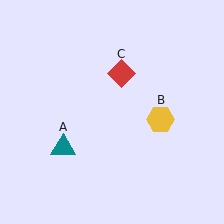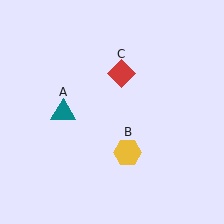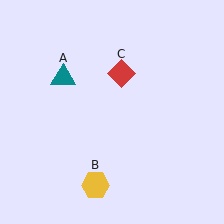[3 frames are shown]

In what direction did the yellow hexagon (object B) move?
The yellow hexagon (object B) moved down and to the left.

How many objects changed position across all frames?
2 objects changed position: teal triangle (object A), yellow hexagon (object B).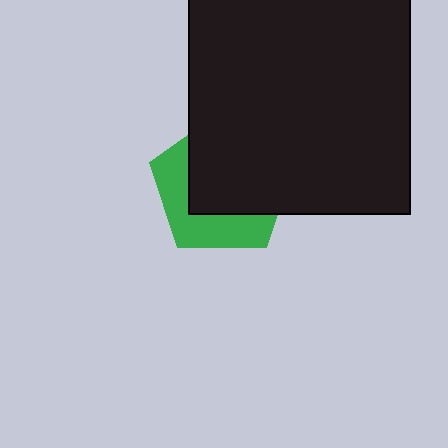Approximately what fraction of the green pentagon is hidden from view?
Roughly 62% of the green pentagon is hidden behind the black square.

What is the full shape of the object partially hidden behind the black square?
The partially hidden object is a green pentagon.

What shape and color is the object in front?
The object in front is a black square.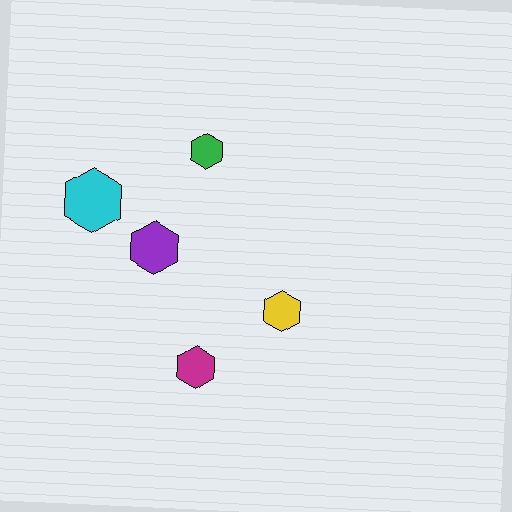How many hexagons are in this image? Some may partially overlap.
There are 5 hexagons.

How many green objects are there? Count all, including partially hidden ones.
There is 1 green object.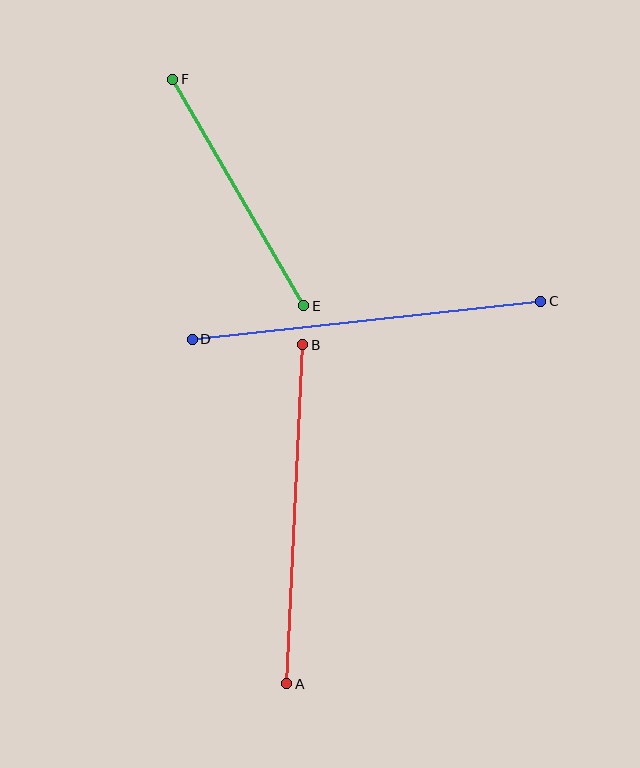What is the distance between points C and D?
The distance is approximately 351 pixels.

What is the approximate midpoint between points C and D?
The midpoint is at approximately (366, 320) pixels.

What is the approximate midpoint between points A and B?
The midpoint is at approximately (295, 514) pixels.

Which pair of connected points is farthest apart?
Points C and D are farthest apart.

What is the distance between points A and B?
The distance is approximately 339 pixels.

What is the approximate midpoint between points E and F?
The midpoint is at approximately (238, 192) pixels.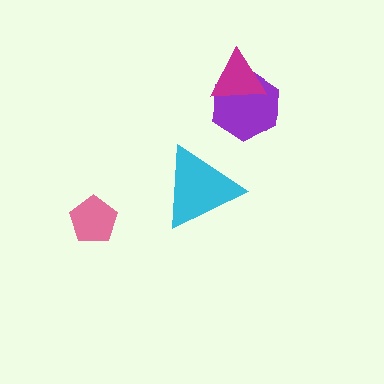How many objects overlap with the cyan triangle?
0 objects overlap with the cyan triangle.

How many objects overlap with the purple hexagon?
1 object overlaps with the purple hexagon.